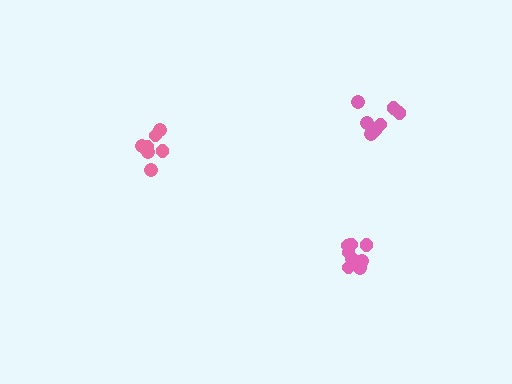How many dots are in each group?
Group 1: 8 dots, Group 2: 7 dots, Group 3: 8 dots (23 total).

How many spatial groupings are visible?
There are 3 spatial groupings.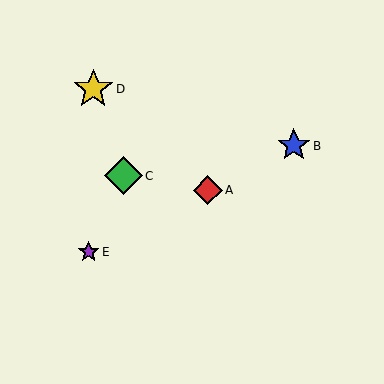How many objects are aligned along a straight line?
3 objects (A, B, E) are aligned along a straight line.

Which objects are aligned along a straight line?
Objects A, B, E are aligned along a straight line.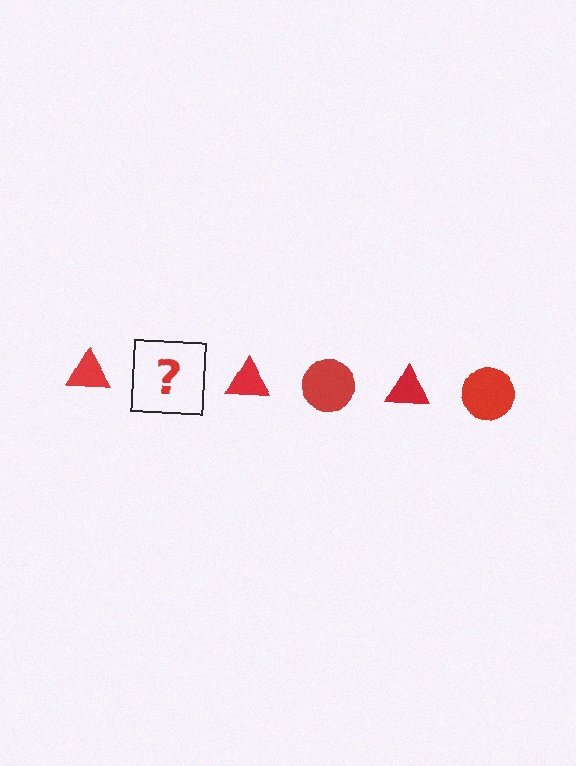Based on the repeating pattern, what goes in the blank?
The blank should be a red circle.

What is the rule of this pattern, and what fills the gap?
The rule is that the pattern cycles through triangle, circle shapes in red. The gap should be filled with a red circle.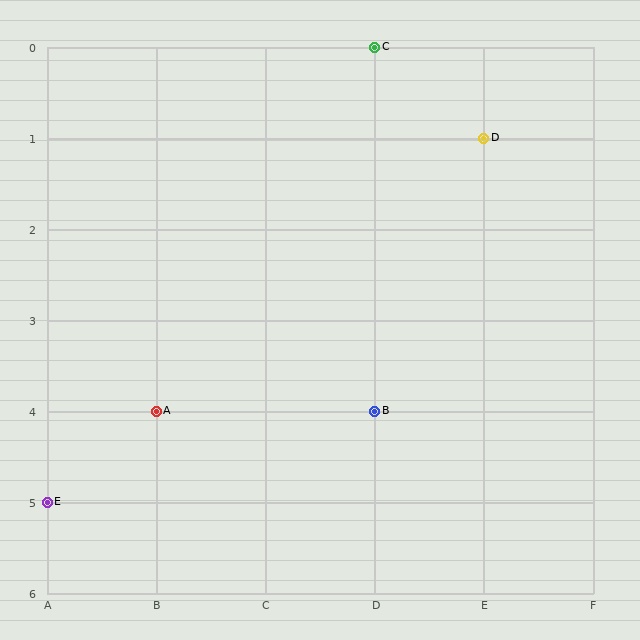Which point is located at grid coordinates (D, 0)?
Point C is at (D, 0).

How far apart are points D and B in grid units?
Points D and B are 1 column and 3 rows apart (about 3.2 grid units diagonally).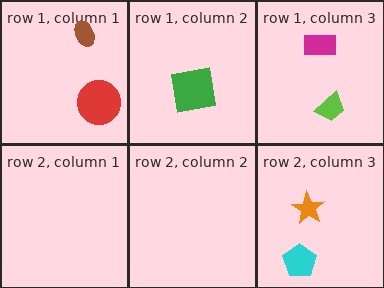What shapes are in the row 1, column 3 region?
The magenta rectangle, the lime trapezoid.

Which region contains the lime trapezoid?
The row 1, column 3 region.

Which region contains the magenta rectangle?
The row 1, column 3 region.